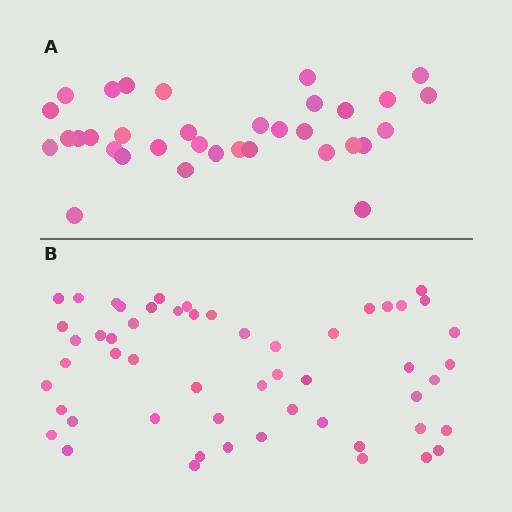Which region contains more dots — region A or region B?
Region B (the bottom region) has more dots.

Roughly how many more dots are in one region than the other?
Region B has approximately 20 more dots than region A.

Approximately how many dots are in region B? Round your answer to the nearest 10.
About 50 dots. (The exact count is 54, which rounds to 50.)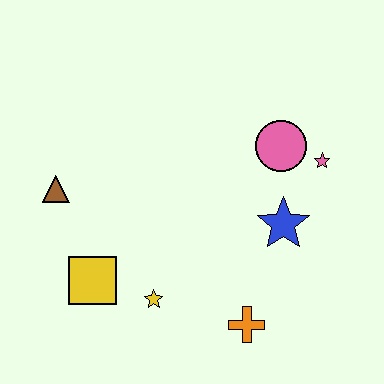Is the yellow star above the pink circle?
No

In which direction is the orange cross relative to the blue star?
The orange cross is below the blue star.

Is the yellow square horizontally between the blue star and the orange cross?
No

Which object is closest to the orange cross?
The yellow star is closest to the orange cross.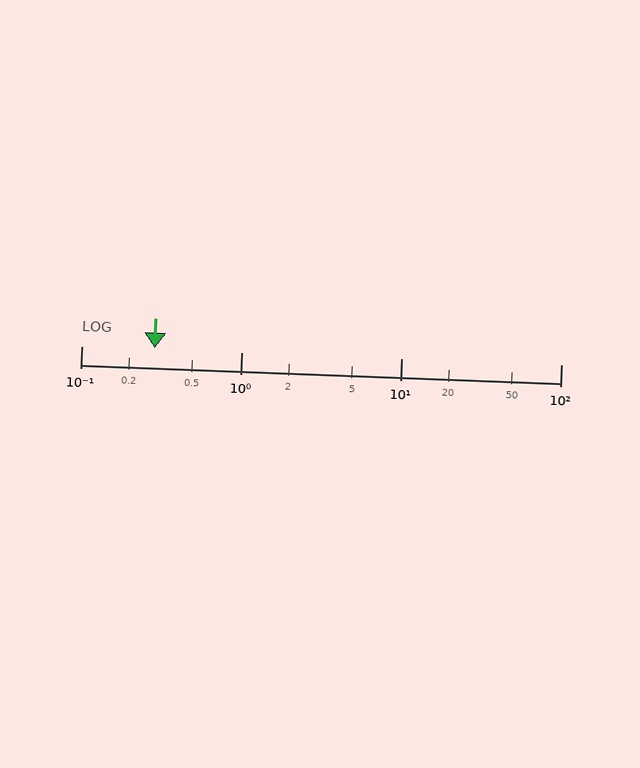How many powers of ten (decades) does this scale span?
The scale spans 3 decades, from 0.1 to 100.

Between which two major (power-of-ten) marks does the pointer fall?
The pointer is between 0.1 and 1.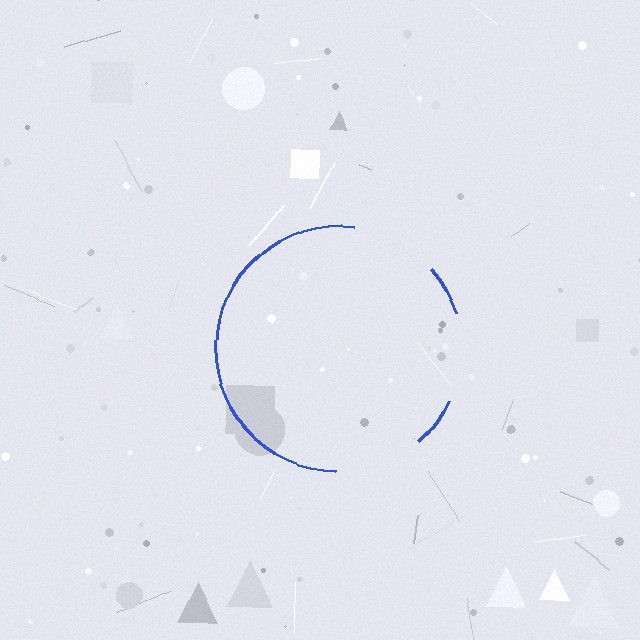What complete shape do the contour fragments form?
The contour fragments form a circle.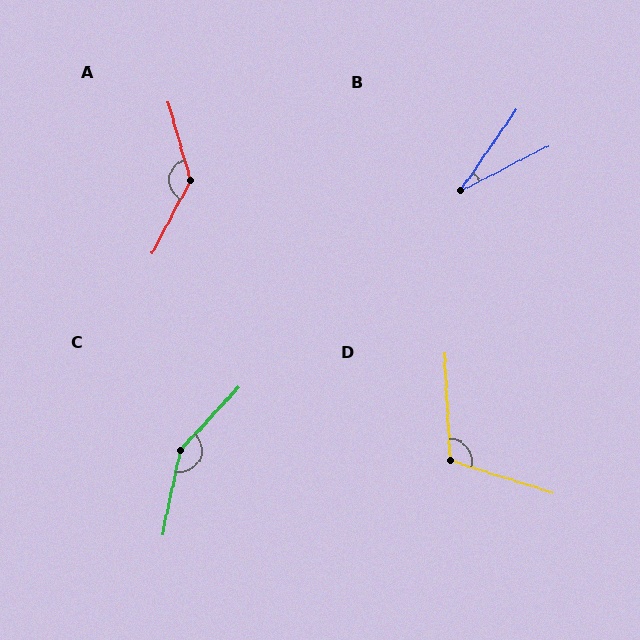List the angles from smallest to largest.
B (28°), D (110°), A (136°), C (149°).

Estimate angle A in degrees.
Approximately 136 degrees.